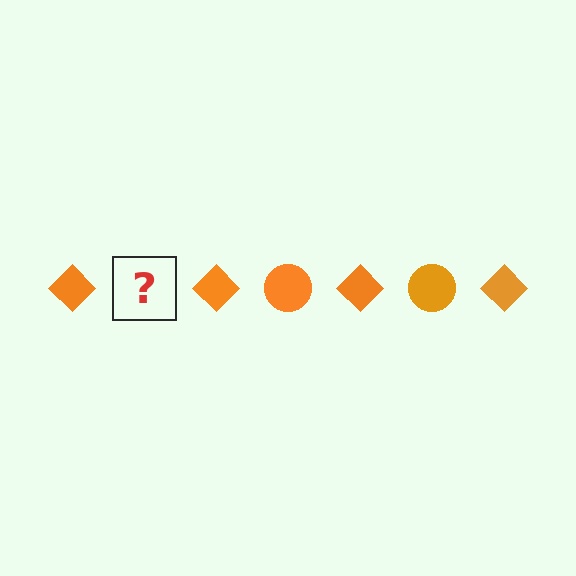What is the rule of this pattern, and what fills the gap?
The rule is that the pattern cycles through diamond, circle shapes in orange. The gap should be filled with an orange circle.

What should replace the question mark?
The question mark should be replaced with an orange circle.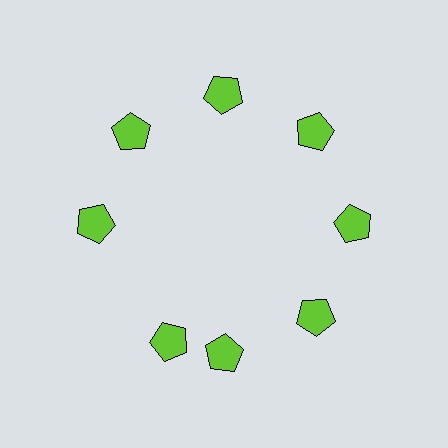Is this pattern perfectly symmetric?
No. The 8 lime pentagons are arranged in a ring, but one element near the 8 o'clock position is rotated out of alignment along the ring, breaking the 8-fold rotational symmetry.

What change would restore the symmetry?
The symmetry would be restored by rotating it back into even spacing with its neighbors so that all 8 pentagons sit at equal angles and equal distance from the center.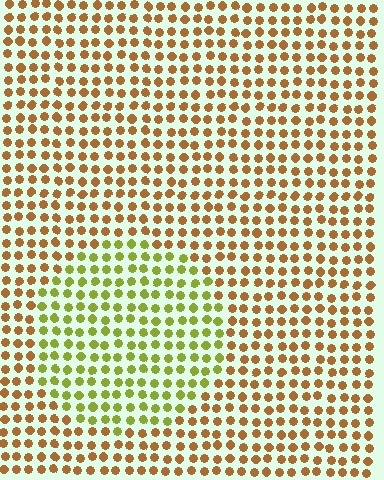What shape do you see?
I see a circle.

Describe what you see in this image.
The image is filled with small brown elements in a uniform arrangement. A circle-shaped region is visible where the elements are tinted to a slightly different hue, forming a subtle color boundary.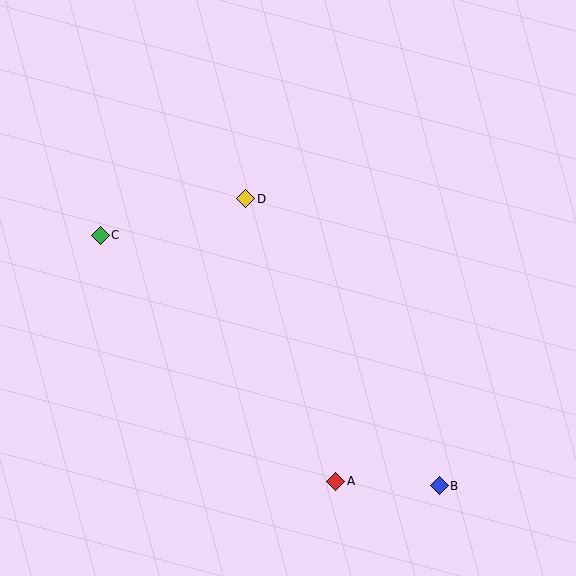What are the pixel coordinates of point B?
Point B is at (439, 486).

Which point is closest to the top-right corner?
Point D is closest to the top-right corner.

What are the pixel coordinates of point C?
Point C is at (100, 235).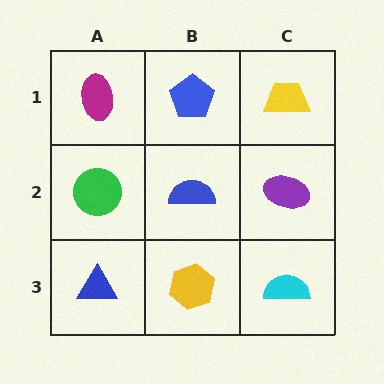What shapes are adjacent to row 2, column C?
A yellow trapezoid (row 1, column C), a cyan semicircle (row 3, column C), a blue semicircle (row 2, column B).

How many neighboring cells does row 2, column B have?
4.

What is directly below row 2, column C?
A cyan semicircle.